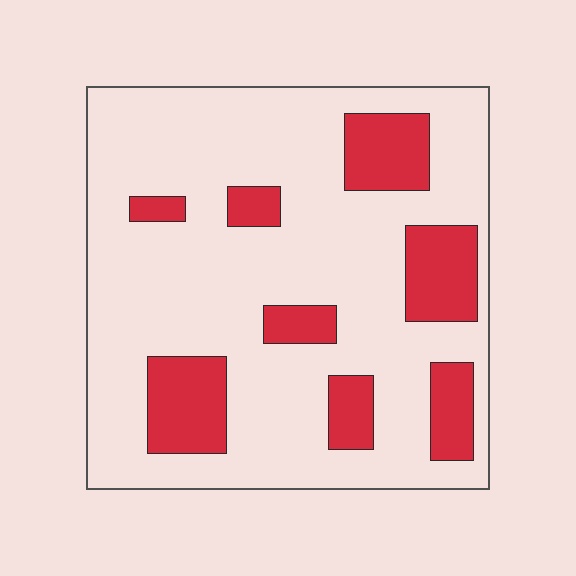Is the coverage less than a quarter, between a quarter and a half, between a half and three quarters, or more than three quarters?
Less than a quarter.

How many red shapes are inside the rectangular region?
8.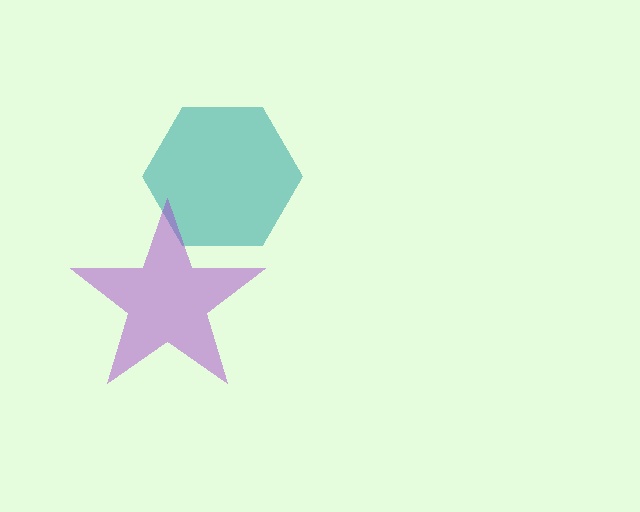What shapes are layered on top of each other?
The layered shapes are: a teal hexagon, a purple star.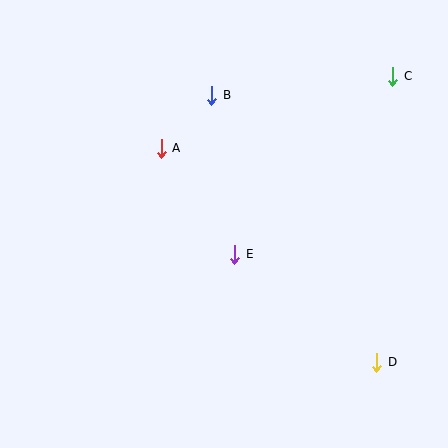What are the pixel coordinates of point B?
Point B is at (212, 95).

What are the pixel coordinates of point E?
Point E is at (235, 254).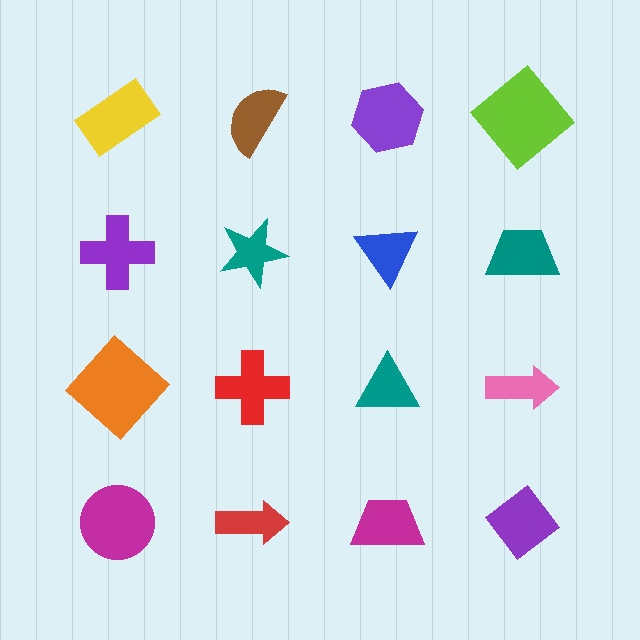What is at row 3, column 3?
A teal triangle.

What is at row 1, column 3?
A purple hexagon.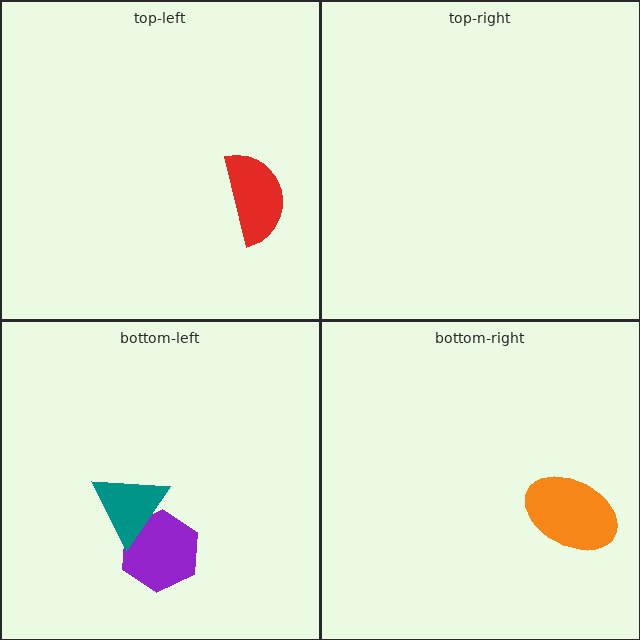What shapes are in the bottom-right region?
The orange ellipse.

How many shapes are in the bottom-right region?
1.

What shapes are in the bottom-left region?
The purple hexagon, the teal triangle.